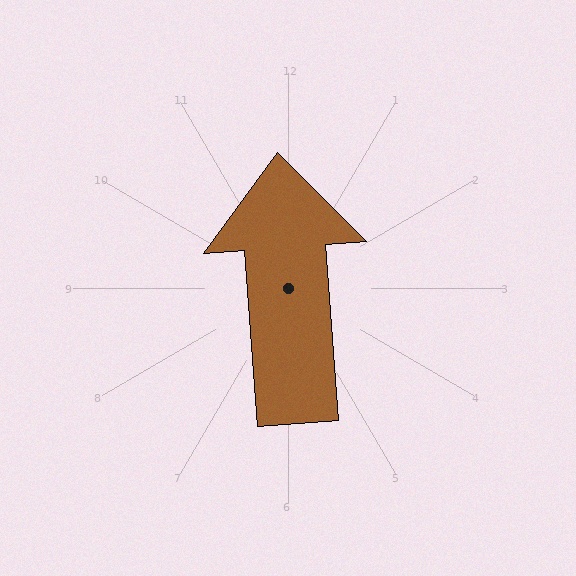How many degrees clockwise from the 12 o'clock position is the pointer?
Approximately 356 degrees.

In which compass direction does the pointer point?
North.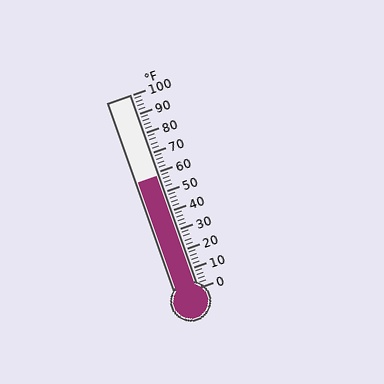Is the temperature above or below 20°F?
The temperature is above 20°F.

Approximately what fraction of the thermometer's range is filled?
The thermometer is filled to approximately 60% of its range.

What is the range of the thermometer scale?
The thermometer scale ranges from 0°F to 100°F.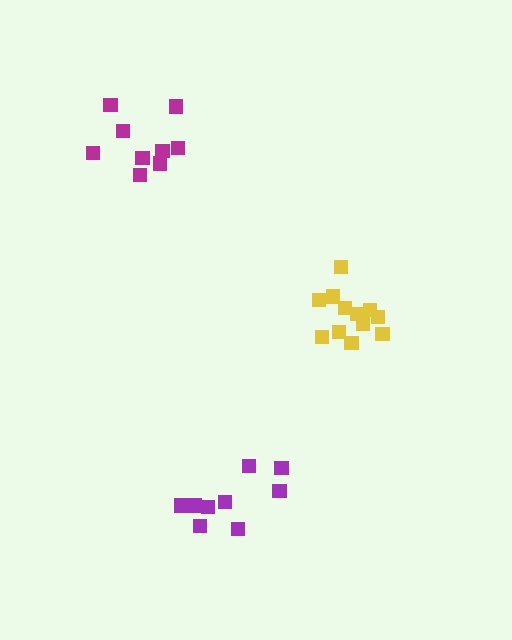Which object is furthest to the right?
The yellow cluster is rightmost.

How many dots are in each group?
Group 1: 12 dots, Group 2: 9 dots, Group 3: 9 dots (30 total).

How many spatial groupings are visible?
There are 3 spatial groupings.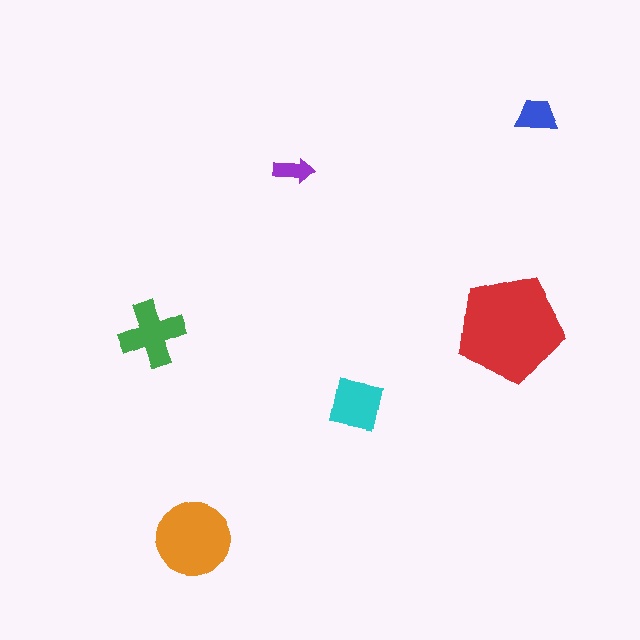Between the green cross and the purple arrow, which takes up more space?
The green cross.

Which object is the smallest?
The purple arrow.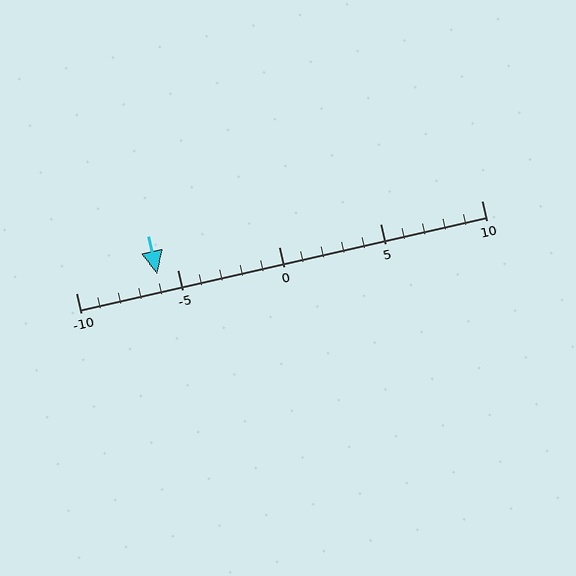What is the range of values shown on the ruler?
The ruler shows values from -10 to 10.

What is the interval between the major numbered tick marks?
The major tick marks are spaced 5 units apart.